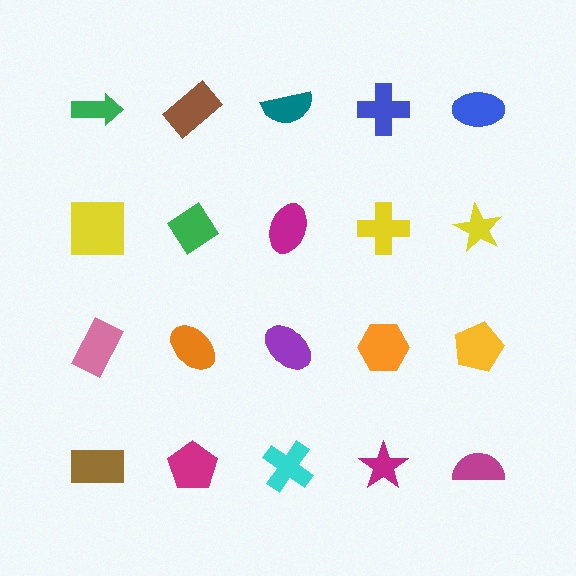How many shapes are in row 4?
5 shapes.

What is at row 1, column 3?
A teal semicircle.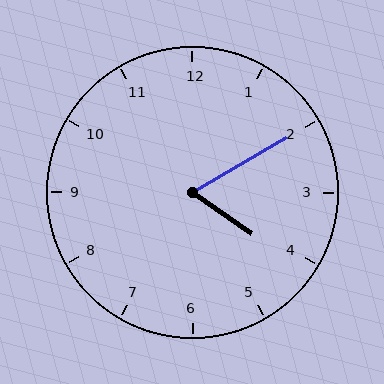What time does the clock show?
4:10.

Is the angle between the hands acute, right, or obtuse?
It is acute.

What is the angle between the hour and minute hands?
Approximately 65 degrees.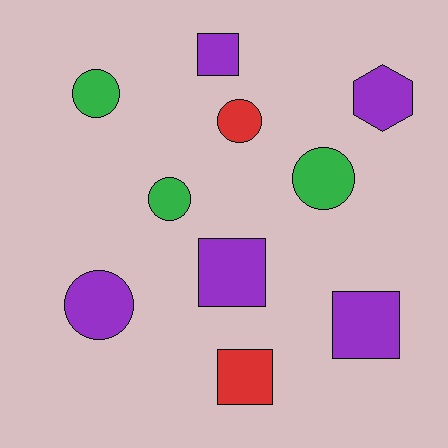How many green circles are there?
There are 3 green circles.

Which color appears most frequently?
Purple, with 5 objects.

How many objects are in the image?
There are 10 objects.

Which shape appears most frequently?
Circle, with 5 objects.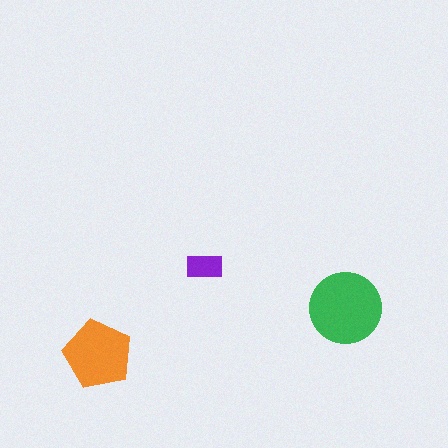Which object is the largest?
The green circle.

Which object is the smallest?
The purple rectangle.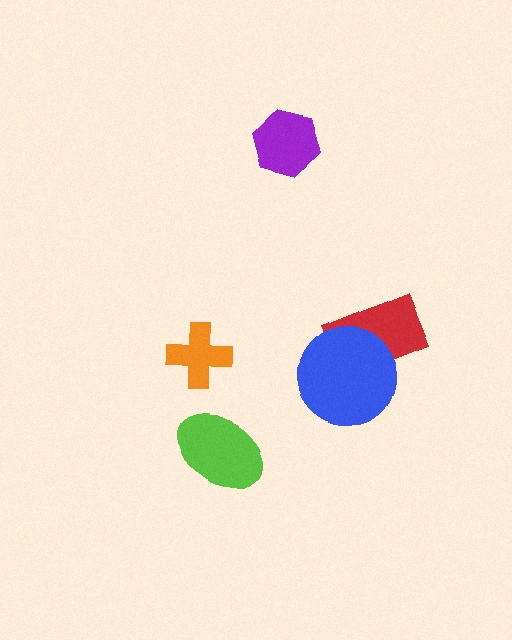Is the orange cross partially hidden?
No, no other shape covers it.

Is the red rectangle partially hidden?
Yes, it is partially covered by another shape.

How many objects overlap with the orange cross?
0 objects overlap with the orange cross.